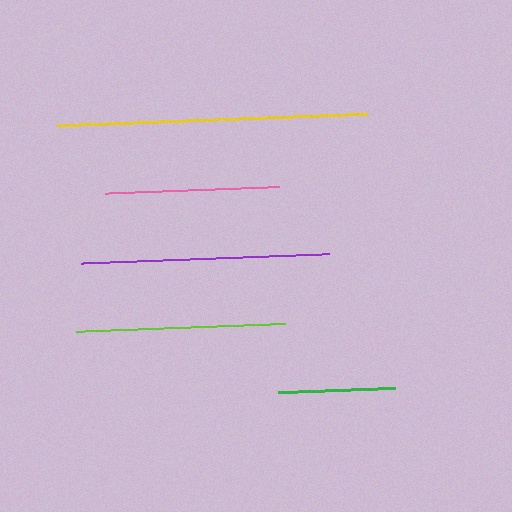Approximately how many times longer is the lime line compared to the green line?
The lime line is approximately 1.8 times the length of the green line.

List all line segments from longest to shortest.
From longest to shortest: yellow, purple, lime, pink, green.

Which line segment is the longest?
The yellow line is the longest at approximately 310 pixels.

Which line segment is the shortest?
The green line is the shortest at approximately 117 pixels.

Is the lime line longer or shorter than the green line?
The lime line is longer than the green line.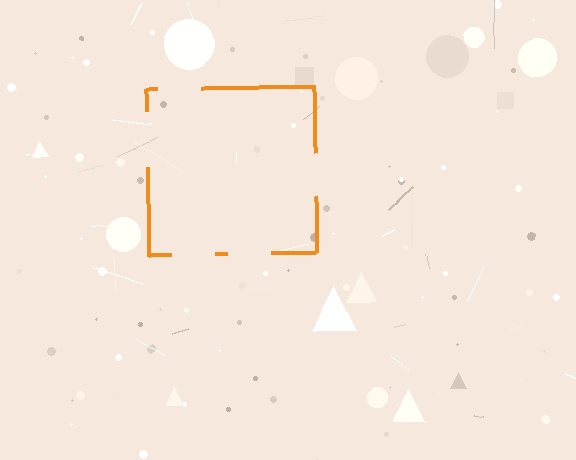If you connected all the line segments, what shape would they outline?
They would outline a square.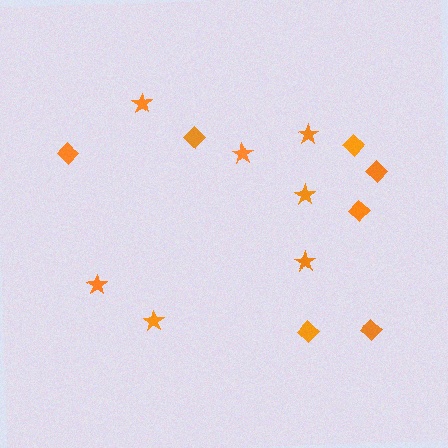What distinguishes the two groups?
There are 2 groups: one group of stars (7) and one group of diamonds (7).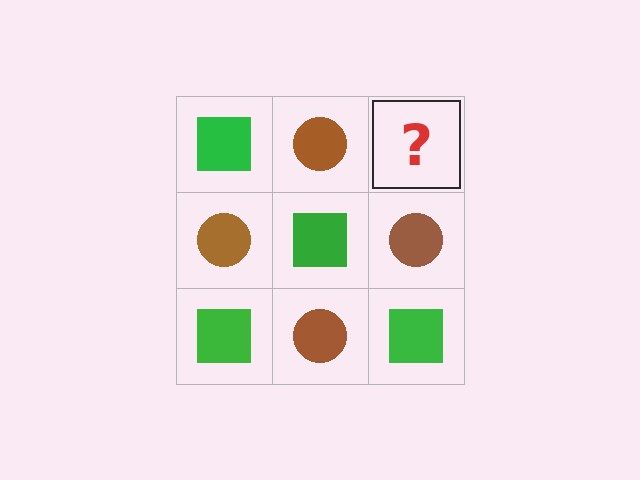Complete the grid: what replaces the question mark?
The question mark should be replaced with a green square.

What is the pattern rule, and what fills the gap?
The rule is that it alternates green square and brown circle in a checkerboard pattern. The gap should be filled with a green square.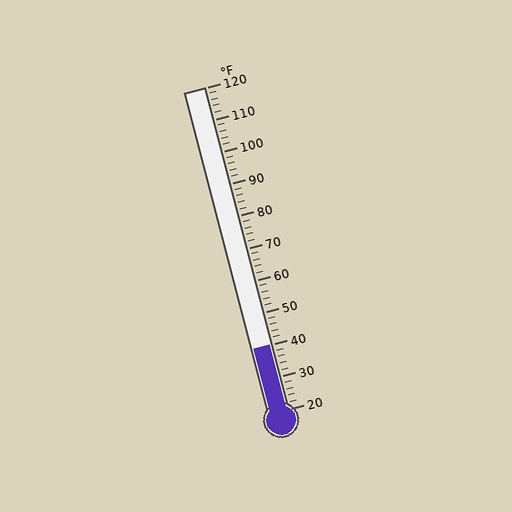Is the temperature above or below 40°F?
The temperature is at 40°F.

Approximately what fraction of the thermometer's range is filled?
The thermometer is filled to approximately 20% of its range.